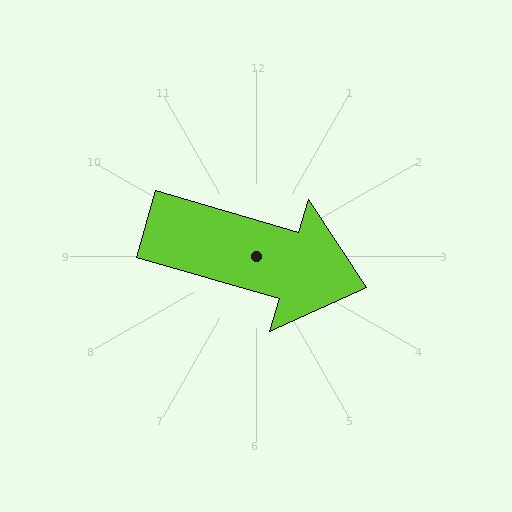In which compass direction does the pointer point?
East.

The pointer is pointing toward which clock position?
Roughly 4 o'clock.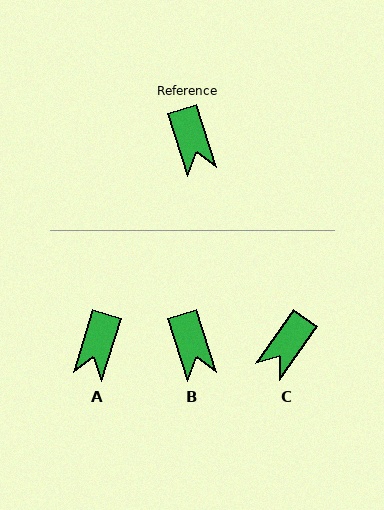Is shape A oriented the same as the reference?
No, it is off by about 35 degrees.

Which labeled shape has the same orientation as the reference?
B.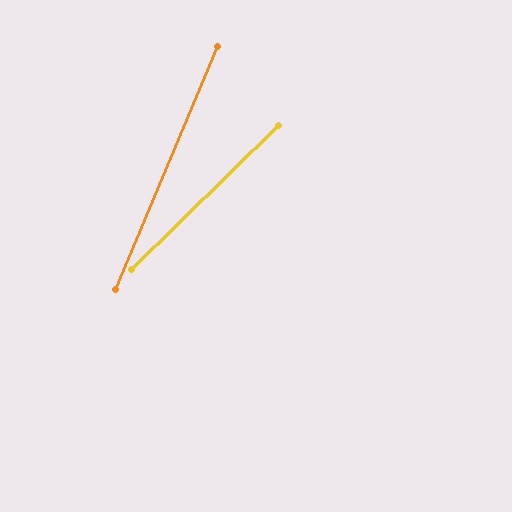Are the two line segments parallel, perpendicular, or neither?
Neither parallel nor perpendicular — they differ by about 23°.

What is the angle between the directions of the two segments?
Approximately 23 degrees.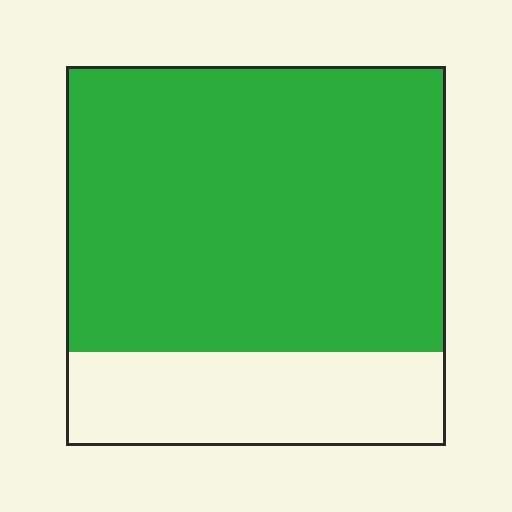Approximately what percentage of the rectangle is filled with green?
Approximately 75%.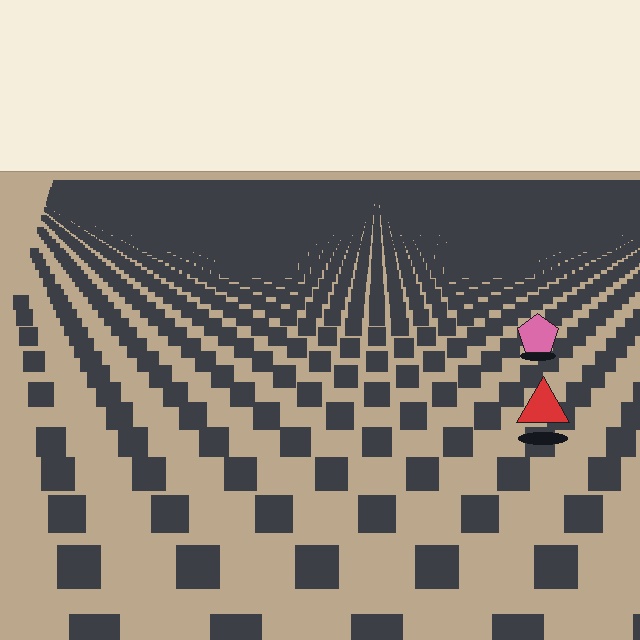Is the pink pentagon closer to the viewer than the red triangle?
No. The red triangle is closer — you can tell from the texture gradient: the ground texture is coarser near it.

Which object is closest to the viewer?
The red triangle is closest. The texture marks near it are larger and more spread out.